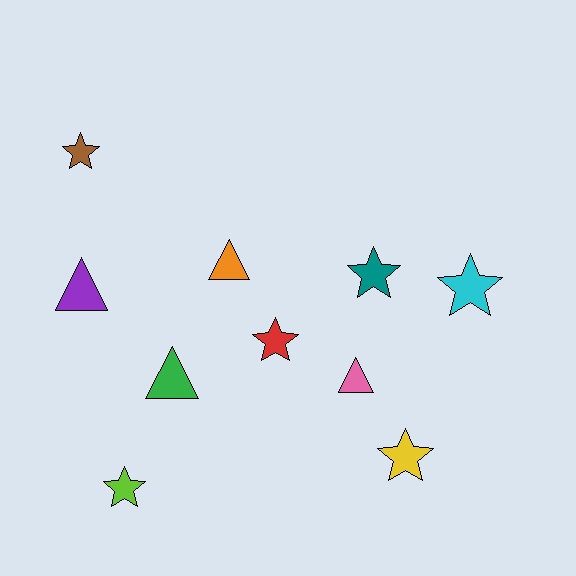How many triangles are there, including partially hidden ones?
There are 4 triangles.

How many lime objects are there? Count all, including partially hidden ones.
There is 1 lime object.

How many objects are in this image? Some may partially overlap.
There are 10 objects.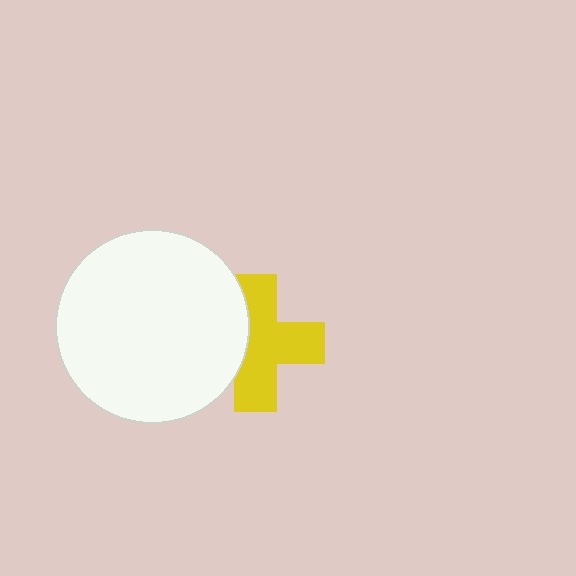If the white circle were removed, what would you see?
You would see the complete yellow cross.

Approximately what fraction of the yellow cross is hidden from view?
Roughly 32% of the yellow cross is hidden behind the white circle.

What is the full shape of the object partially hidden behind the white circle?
The partially hidden object is a yellow cross.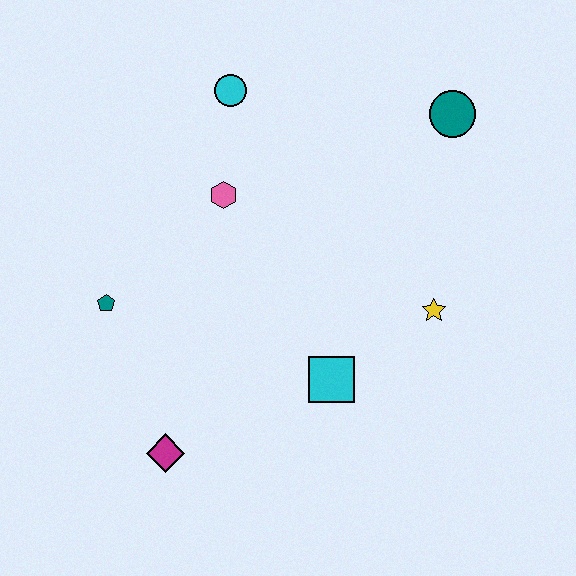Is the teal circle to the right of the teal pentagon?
Yes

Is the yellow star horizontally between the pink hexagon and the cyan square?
No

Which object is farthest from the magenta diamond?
The teal circle is farthest from the magenta diamond.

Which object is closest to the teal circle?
The yellow star is closest to the teal circle.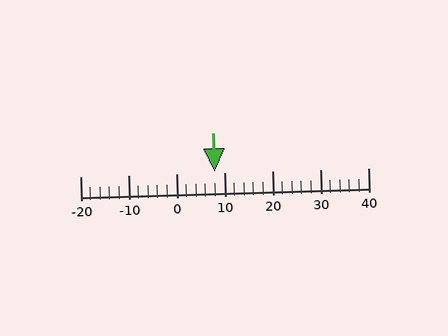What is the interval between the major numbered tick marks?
The major tick marks are spaced 10 units apart.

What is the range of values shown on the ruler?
The ruler shows values from -20 to 40.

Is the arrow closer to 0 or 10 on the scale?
The arrow is closer to 10.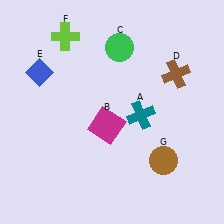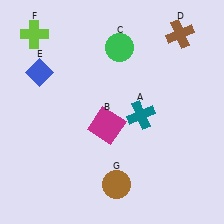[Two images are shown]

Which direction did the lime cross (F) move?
The lime cross (F) moved left.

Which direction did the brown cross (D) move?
The brown cross (D) moved up.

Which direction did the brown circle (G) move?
The brown circle (G) moved left.